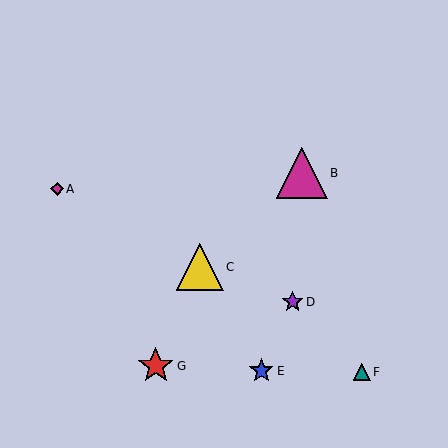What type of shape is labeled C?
Shape C is a yellow triangle.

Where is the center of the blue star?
The center of the blue star is at (261, 371).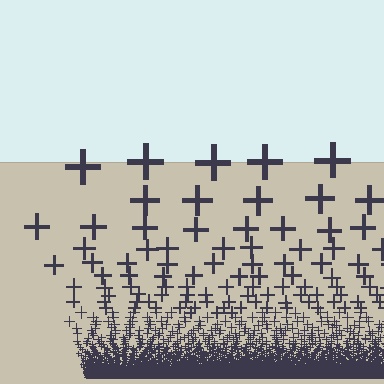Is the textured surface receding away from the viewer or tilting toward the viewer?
The surface appears to tilt toward the viewer. Texture elements get larger and sparser toward the top.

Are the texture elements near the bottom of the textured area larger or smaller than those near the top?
Smaller. The gradient is inverted — elements near the bottom are smaller and denser.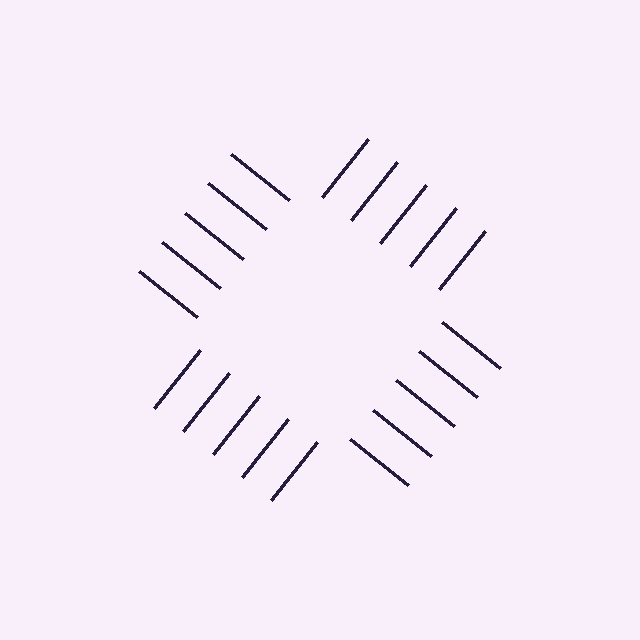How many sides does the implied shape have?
4 sides — the line-ends trace a square.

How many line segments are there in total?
20 — 5 along each of the 4 edges.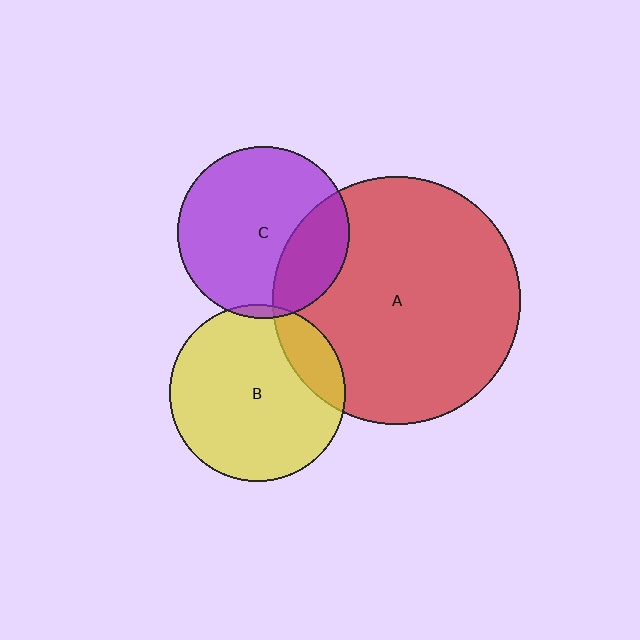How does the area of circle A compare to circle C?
Approximately 2.1 times.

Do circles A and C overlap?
Yes.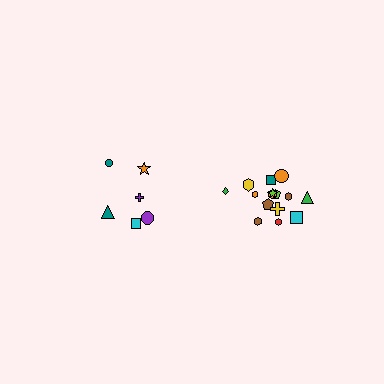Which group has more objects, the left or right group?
The right group.